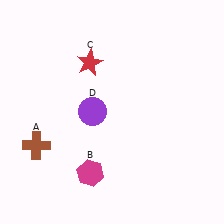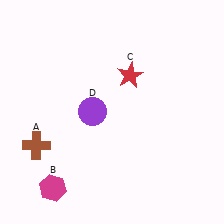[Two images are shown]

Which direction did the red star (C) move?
The red star (C) moved right.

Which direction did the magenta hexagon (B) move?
The magenta hexagon (B) moved left.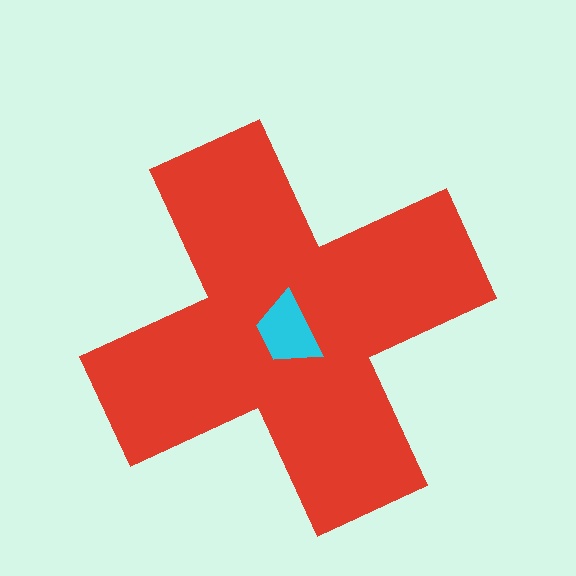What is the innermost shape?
The cyan trapezoid.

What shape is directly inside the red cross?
The cyan trapezoid.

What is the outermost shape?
The red cross.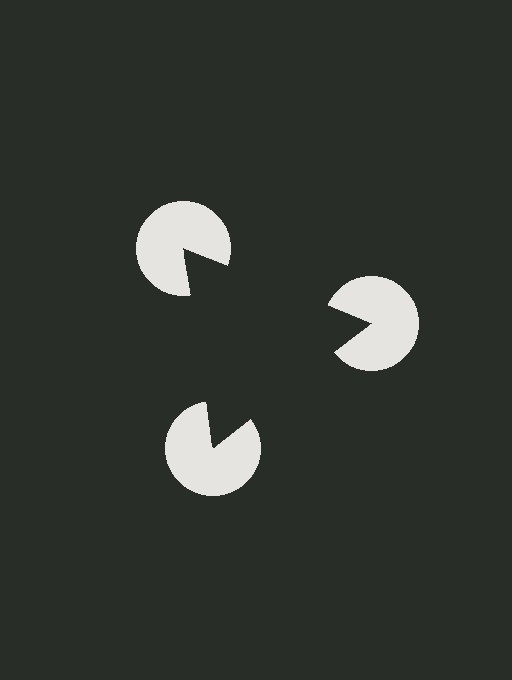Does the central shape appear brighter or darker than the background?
It typically appears slightly darker than the background, even though no actual brightness change is drawn.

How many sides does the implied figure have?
3 sides.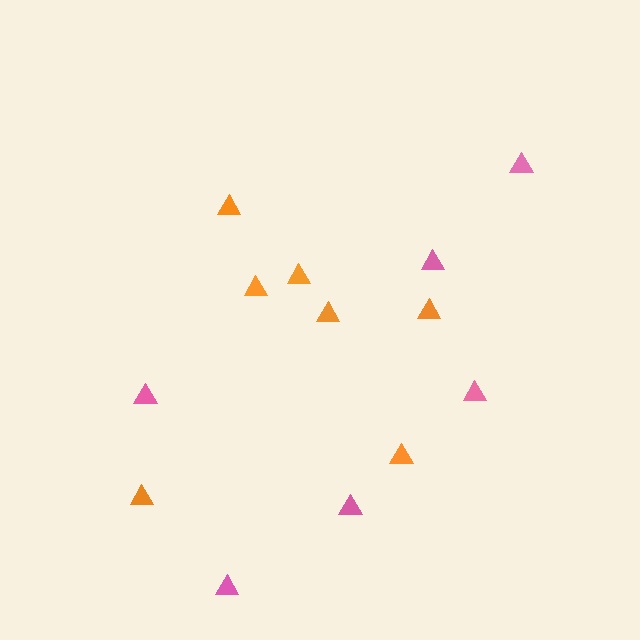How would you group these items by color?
There are 2 groups: one group of orange triangles (7) and one group of pink triangles (6).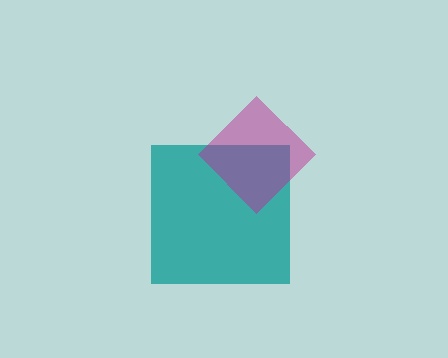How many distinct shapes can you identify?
There are 2 distinct shapes: a teal square, a magenta diamond.